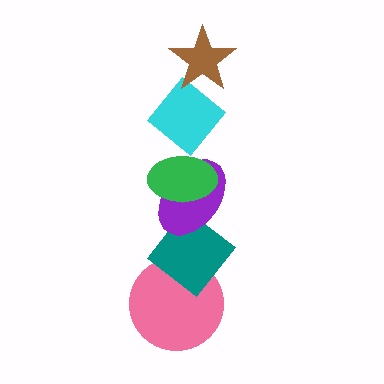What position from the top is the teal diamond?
The teal diamond is 5th from the top.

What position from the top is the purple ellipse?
The purple ellipse is 4th from the top.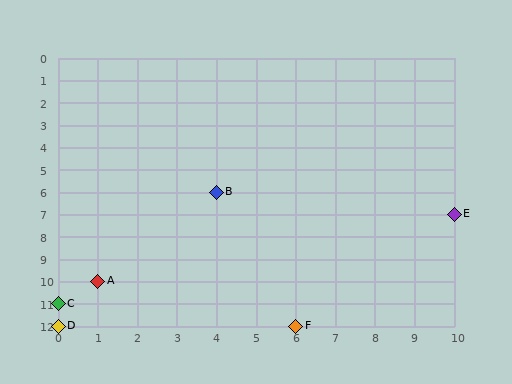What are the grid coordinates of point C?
Point C is at grid coordinates (0, 11).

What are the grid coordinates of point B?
Point B is at grid coordinates (4, 6).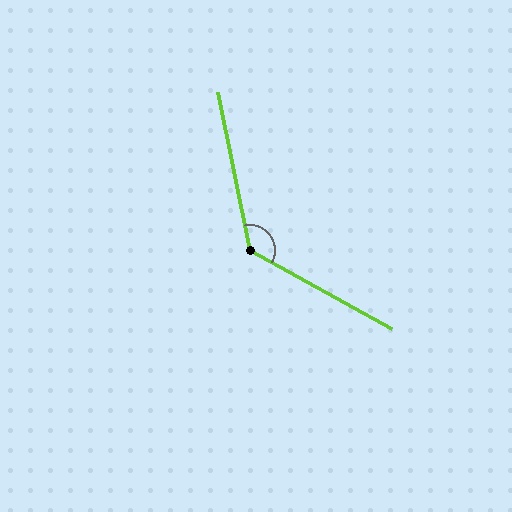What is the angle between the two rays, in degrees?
Approximately 130 degrees.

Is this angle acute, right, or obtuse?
It is obtuse.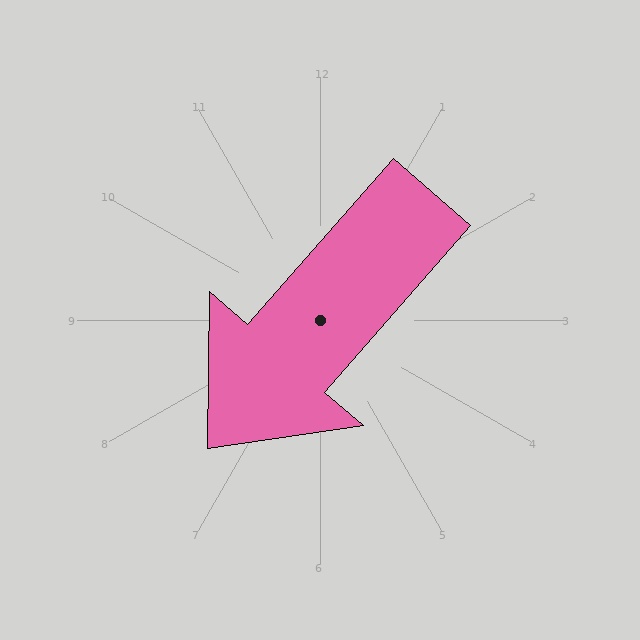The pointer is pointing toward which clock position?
Roughly 7 o'clock.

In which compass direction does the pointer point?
Southwest.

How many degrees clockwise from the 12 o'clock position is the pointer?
Approximately 221 degrees.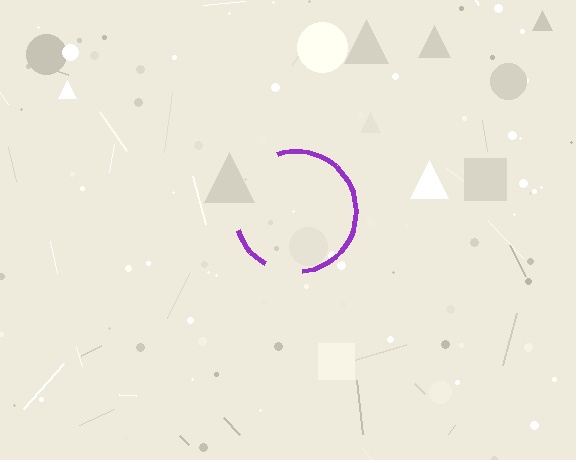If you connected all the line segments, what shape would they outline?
They would outline a circle.